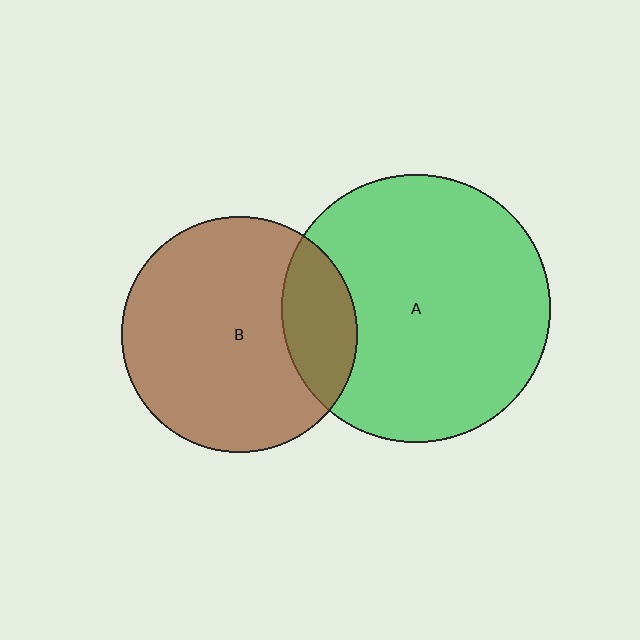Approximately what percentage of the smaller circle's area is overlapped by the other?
Approximately 20%.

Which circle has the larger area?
Circle A (green).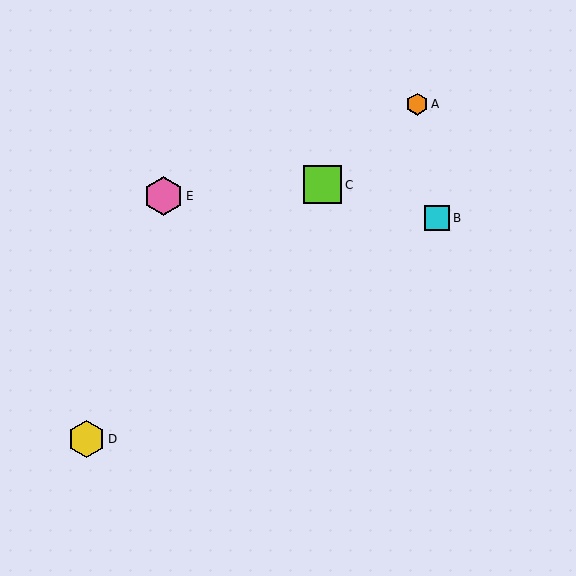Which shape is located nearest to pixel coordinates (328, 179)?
The lime square (labeled C) at (323, 185) is nearest to that location.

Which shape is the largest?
The pink hexagon (labeled E) is the largest.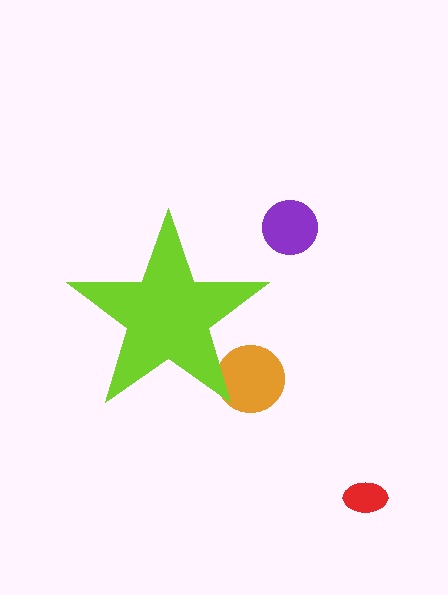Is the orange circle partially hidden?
Yes, the orange circle is partially hidden behind the lime star.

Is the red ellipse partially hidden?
No, the red ellipse is fully visible.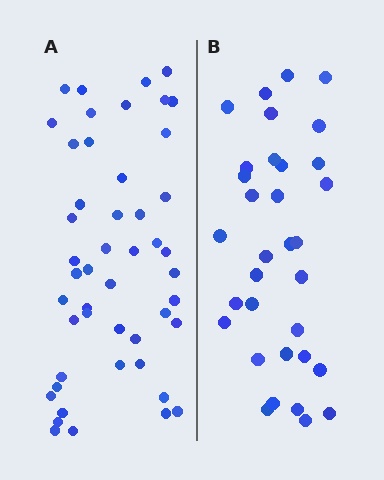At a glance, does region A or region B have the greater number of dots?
Region A (the left region) has more dots.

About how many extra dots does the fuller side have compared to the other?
Region A has approximately 15 more dots than region B.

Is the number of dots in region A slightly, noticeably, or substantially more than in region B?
Region A has substantially more. The ratio is roughly 1.5 to 1.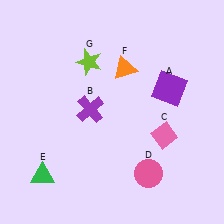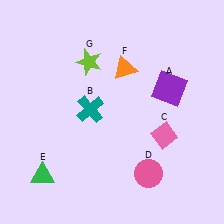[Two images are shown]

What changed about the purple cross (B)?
In Image 1, B is purple. In Image 2, it changed to teal.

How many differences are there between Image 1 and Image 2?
There is 1 difference between the two images.